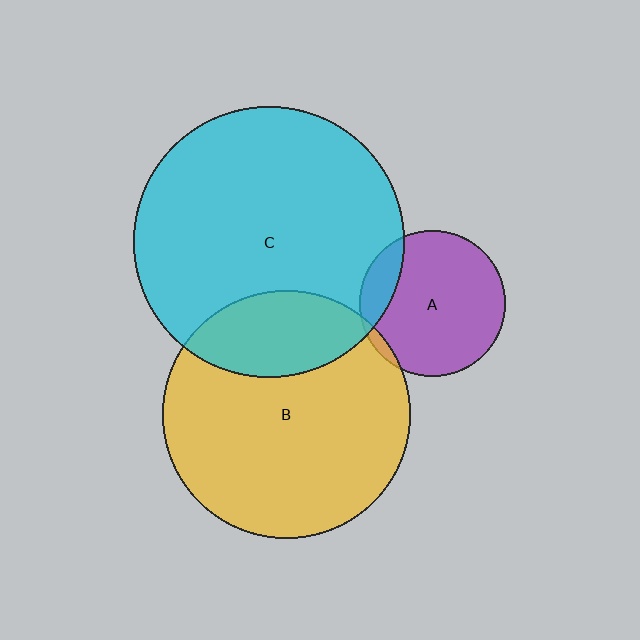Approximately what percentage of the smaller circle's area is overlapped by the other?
Approximately 25%.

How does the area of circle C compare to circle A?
Approximately 3.4 times.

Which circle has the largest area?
Circle C (cyan).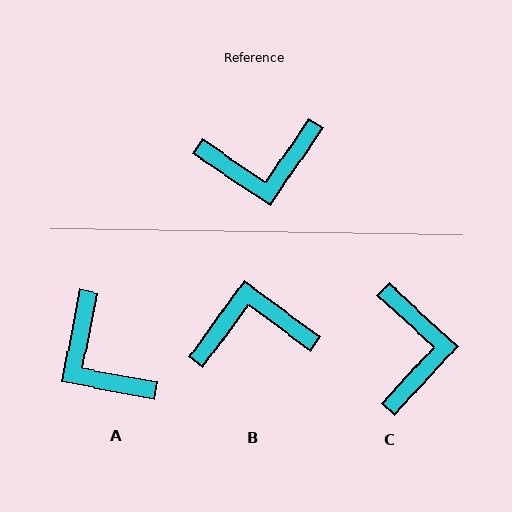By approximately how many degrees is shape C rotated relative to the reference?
Approximately 81 degrees counter-clockwise.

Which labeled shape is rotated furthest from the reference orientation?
B, about 178 degrees away.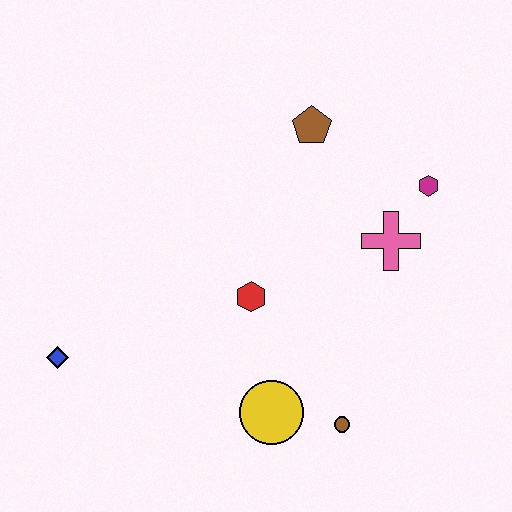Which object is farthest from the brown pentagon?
The blue diamond is farthest from the brown pentagon.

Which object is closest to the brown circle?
The yellow circle is closest to the brown circle.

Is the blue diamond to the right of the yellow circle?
No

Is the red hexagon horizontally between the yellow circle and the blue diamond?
Yes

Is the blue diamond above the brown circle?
Yes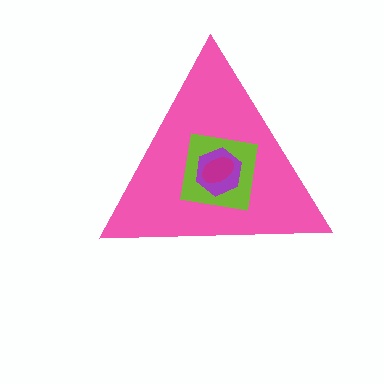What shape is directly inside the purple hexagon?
The magenta ellipse.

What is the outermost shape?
The pink triangle.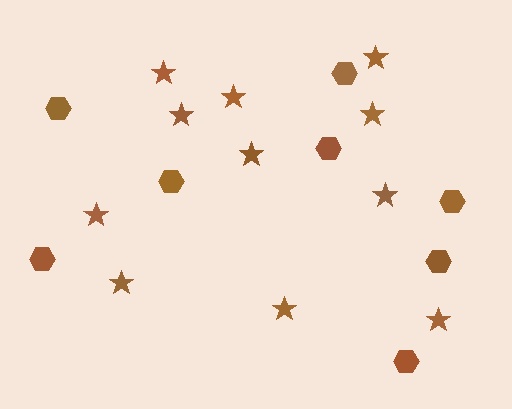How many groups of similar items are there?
There are 2 groups: one group of stars (11) and one group of hexagons (8).